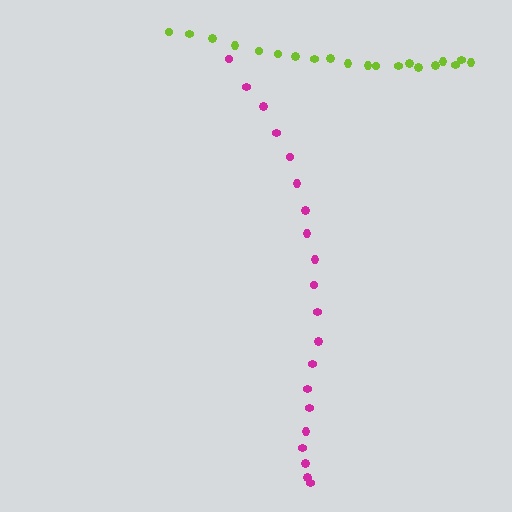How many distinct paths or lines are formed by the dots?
There are 2 distinct paths.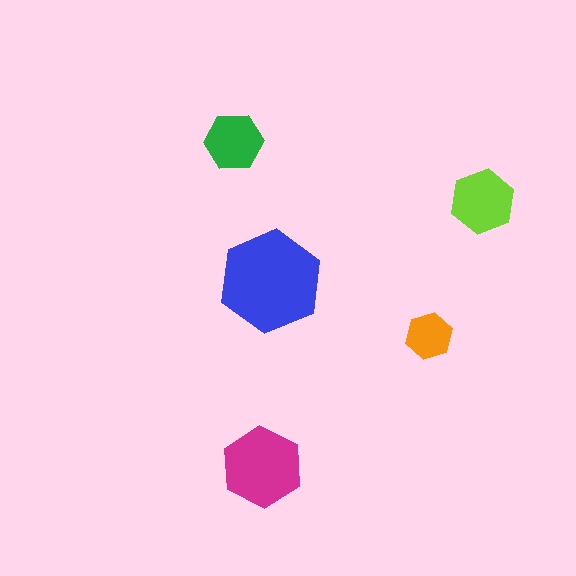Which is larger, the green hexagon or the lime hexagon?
The lime one.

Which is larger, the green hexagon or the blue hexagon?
The blue one.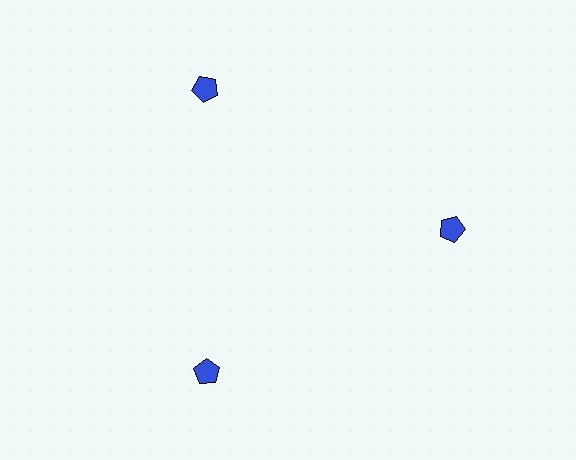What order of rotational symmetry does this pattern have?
This pattern has 3-fold rotational symmetry.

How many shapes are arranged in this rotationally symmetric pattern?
There are 3 shapes, arranged in 3 groups of 1.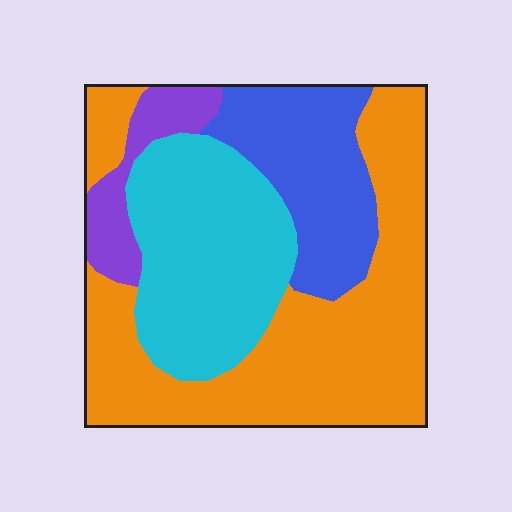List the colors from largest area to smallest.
From largest to smallest: orange, cyan, blue, purple.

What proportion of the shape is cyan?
Cyan takes up about one quarter (1/4) of the shape.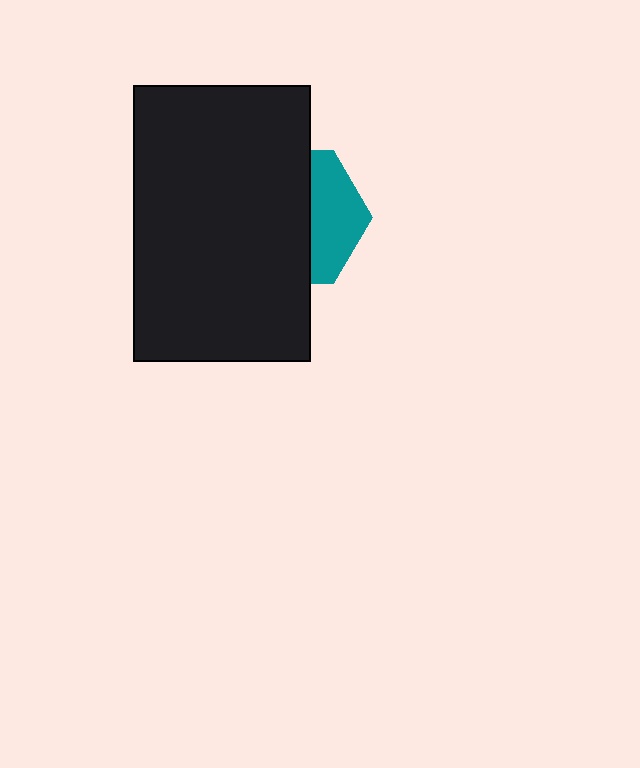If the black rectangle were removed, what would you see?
You would see the complete teal hexagon.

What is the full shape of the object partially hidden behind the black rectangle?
The partially hidden object is a teal hexagon.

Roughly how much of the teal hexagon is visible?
A small part of it is visible (roughly 36%).